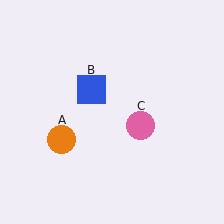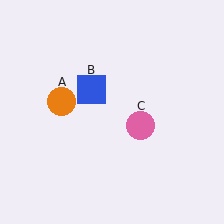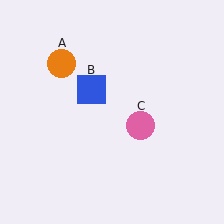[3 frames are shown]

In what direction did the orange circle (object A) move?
The orange circle (object A) moved up.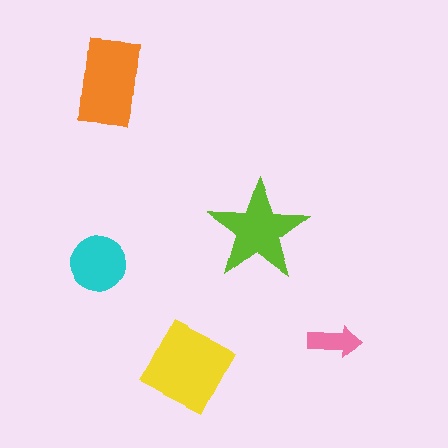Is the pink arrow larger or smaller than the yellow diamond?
Smaller.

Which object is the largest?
The yellow diamond.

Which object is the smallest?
The pink arrow.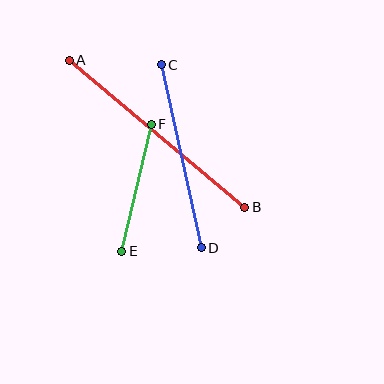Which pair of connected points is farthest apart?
Points A and B are farthest apart.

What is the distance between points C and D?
The distance is approximately 188 pixels.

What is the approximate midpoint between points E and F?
The midpoint is at approximately (137, 188) pixels.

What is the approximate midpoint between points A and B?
The midpoint is at approximately (157, 134) pixels.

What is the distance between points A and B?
The distance is approximately 229 pixels.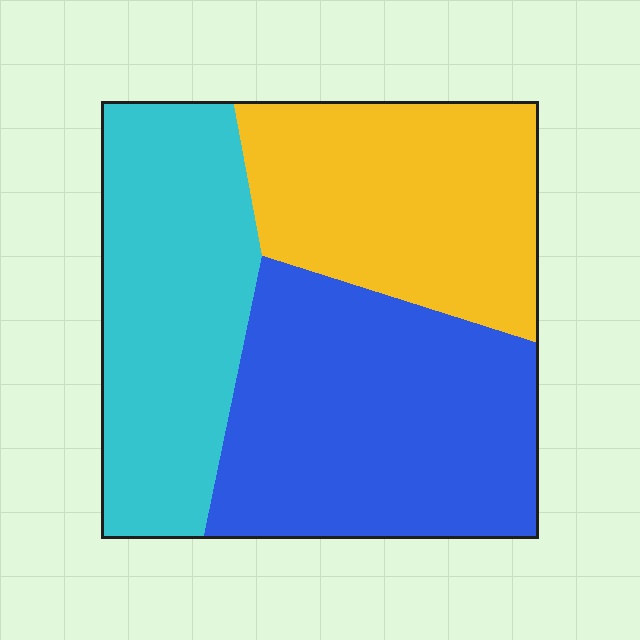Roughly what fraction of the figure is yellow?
Yellow takes up about one third (1/3) of the figure.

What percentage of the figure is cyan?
Cyan covers around 30% of the figure.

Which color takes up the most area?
Blue, at roughly 40%.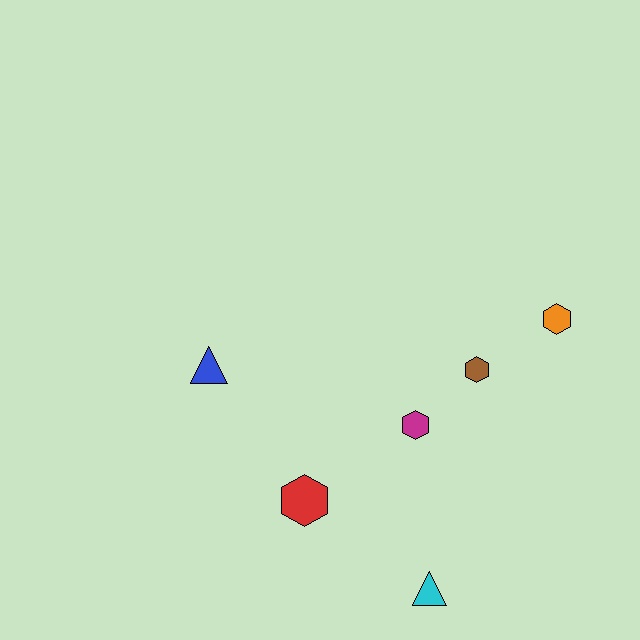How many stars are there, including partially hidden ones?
There are no stars.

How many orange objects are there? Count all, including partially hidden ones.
There is 1 orange object.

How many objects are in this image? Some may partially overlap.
There are 6 objects.